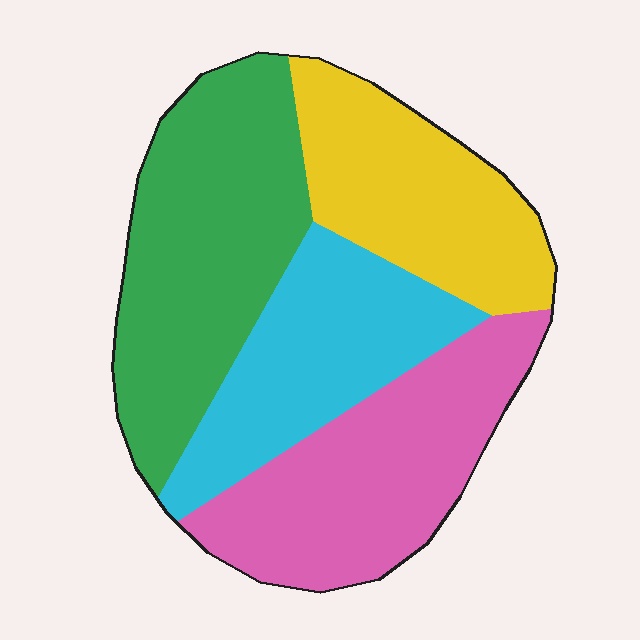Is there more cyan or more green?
Green.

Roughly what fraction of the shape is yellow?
Yellow covers roughly 20% of the shape.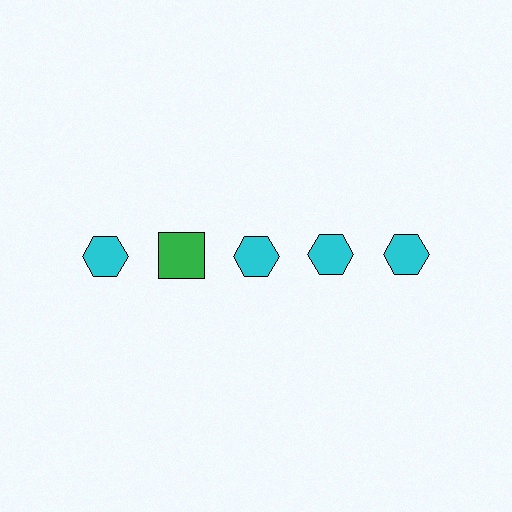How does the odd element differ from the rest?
It differs in both color (green instead of cyan) and shape (square instead of hexagon).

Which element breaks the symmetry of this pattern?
The green square in the top row, second from left column breaks the symmetry. All other shapes are cyan hexagons.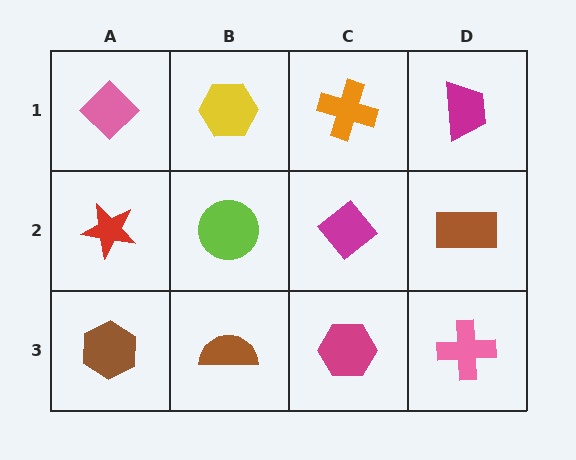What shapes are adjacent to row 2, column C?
An orange cross (row 1, column C), a magenta hexagon (row 3, column C), a lime circle (row 2, column B), a brown rectangle (row 2, column D).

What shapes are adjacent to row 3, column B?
A lime circle (row 2, column B), a brown hexagon (row 3, column A), a magenta hexagon (row 3, column C).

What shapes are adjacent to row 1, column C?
A magenta diamond (row 2, column C), a yellow hexagon (row 1, column B), a magenta trapezoid (row 1, column D).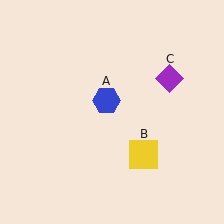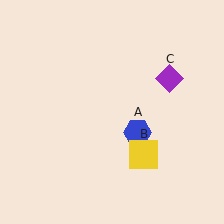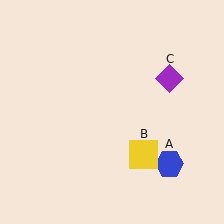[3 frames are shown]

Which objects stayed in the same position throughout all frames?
Yellow square (object B) and purple diamond (object C) remained stationary.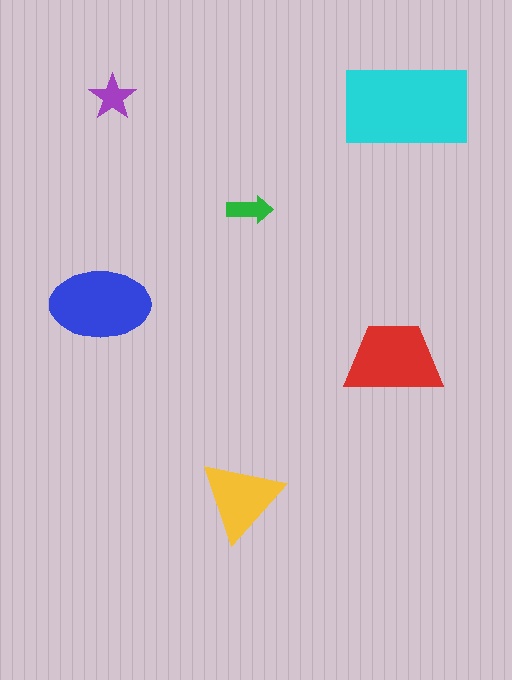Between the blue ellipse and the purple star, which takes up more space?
The blue ellipse.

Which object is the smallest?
The green arrow.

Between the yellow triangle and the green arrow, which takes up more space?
The yellow triangle.